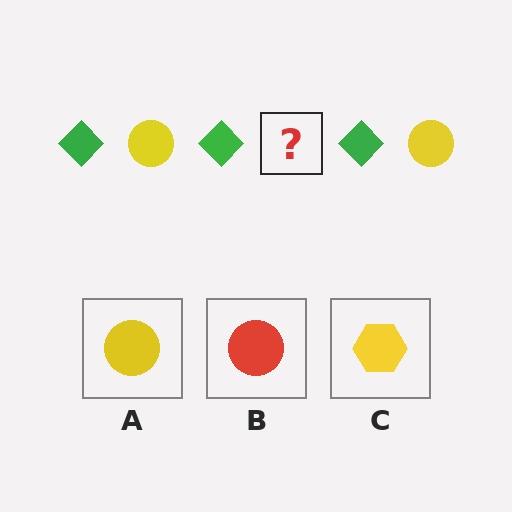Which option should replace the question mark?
Option A.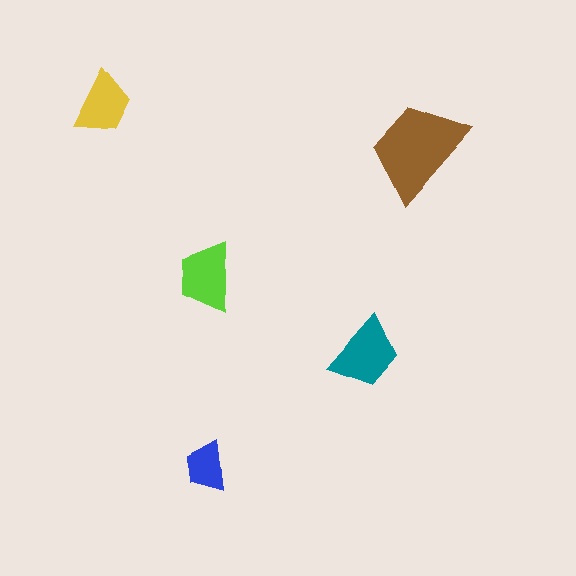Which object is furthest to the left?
The yellow trapezoid is leftmost.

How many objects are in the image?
There are 5 objects in the image.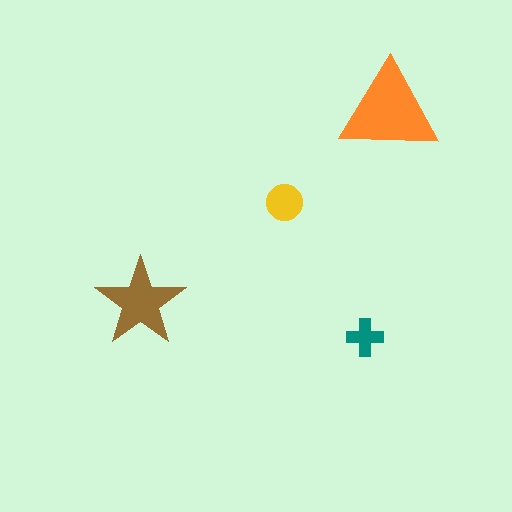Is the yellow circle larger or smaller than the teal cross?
Larger.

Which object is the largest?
The orange triangle.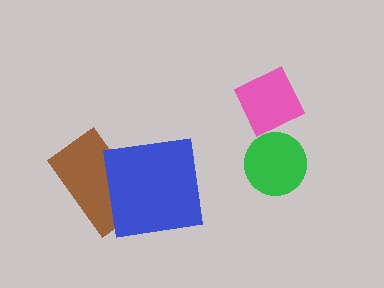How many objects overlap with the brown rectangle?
1 object overlaps with the brown rectangle.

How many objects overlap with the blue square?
1 object overlaps with the blue square.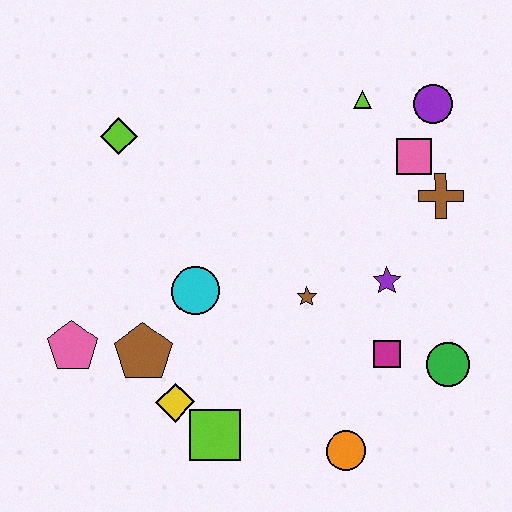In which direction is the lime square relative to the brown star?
The lime square is below the brown star.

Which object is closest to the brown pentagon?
The yellow diamond is closest to the brown pentagon.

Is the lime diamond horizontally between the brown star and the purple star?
No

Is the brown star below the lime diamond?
Yes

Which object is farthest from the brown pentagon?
The purple circle is farthest from the brown pentagon.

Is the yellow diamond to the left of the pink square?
Yes